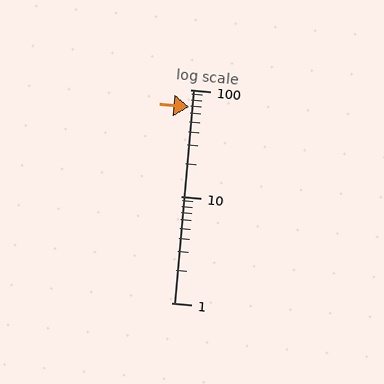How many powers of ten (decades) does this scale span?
The scale spans 2 decades, from 1 to 100.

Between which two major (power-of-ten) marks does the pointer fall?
The pointer is between 10 and 100.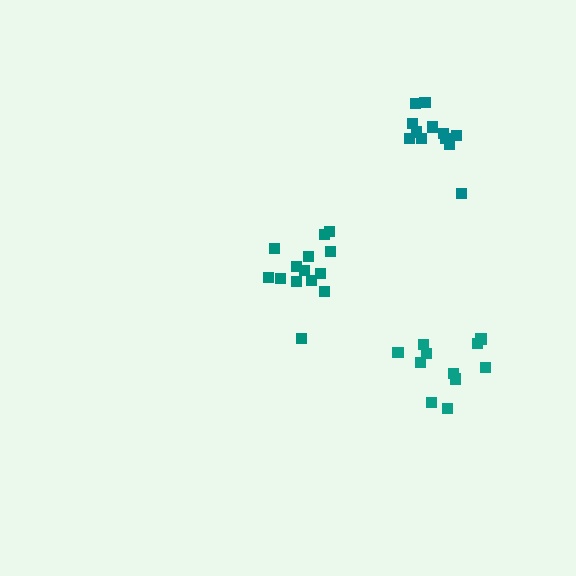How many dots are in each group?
Group 1: 14 dots, Group 2: 11 dots, Group 3: 12 dots (37 total).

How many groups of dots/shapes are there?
There are 3 groups.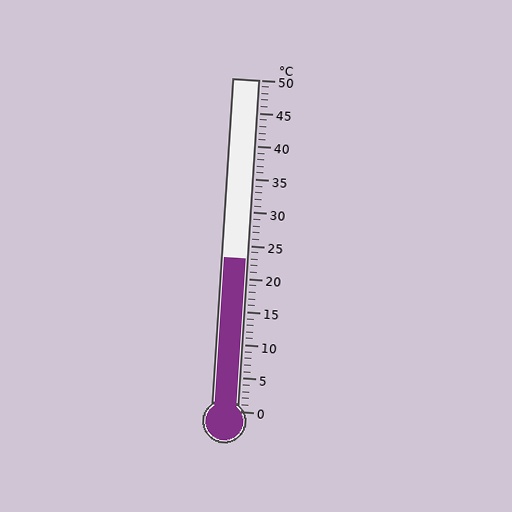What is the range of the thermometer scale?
The thermometer scale ranges from 0°C to 50°C.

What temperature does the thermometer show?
The thermometer shows approximately 23°C.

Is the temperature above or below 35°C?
The temperature is below 35°C.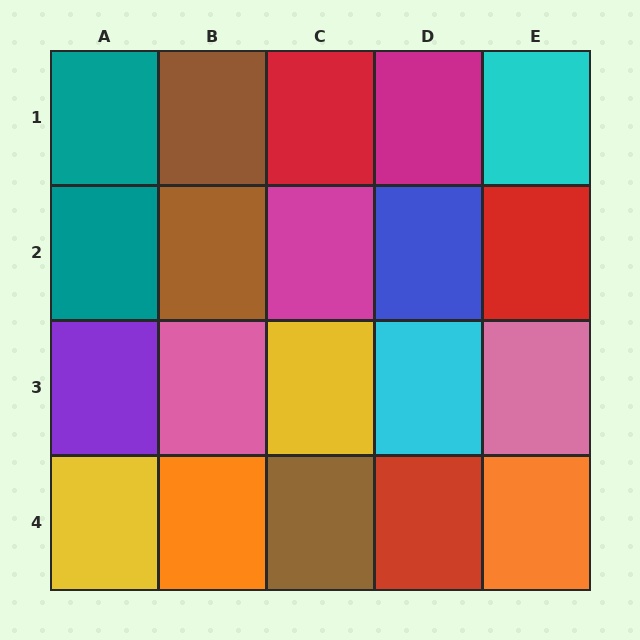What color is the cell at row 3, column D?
Cyan.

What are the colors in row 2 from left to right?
Teal, brown, magenta, blue, red.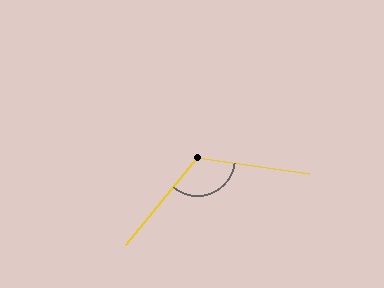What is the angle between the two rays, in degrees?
Approximately 121 degrees.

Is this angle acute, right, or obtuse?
It is obtuse.